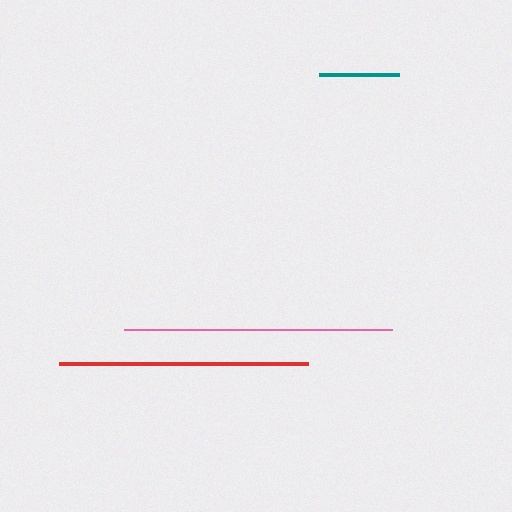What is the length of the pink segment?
The pink segment is approximately 267 pixels long.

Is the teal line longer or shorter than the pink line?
The pink line is longer than the teal line.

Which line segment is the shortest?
The teal line is the shortest at approximately 80 pixels.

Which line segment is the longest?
The pink line is the longest at approximately 267 pixels.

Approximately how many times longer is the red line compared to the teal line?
The red line is approximately 3.1 times the length of the teal line.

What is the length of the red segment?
The red segment is approximately 249 pixels long.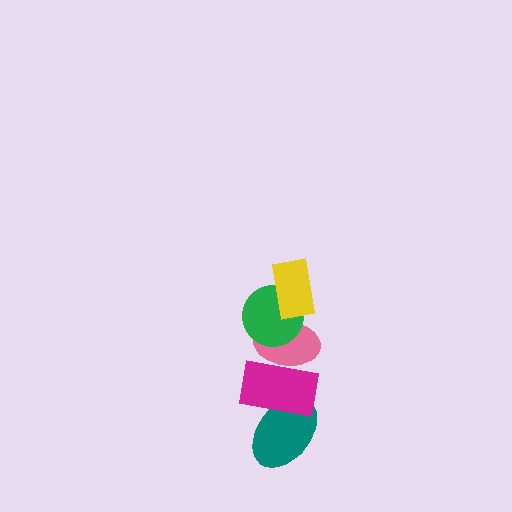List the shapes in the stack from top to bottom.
From top to bottom: the yellow rectangle, the green circle, the pink ellipse, the magenta rectangle, the teal ellipse.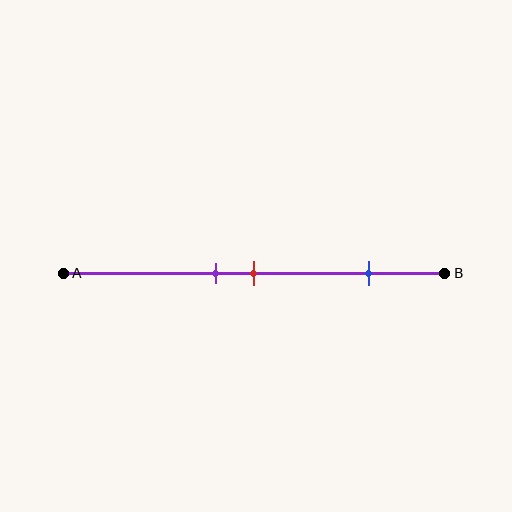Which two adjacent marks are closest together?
The purple and red marks are the closest adjacent pair.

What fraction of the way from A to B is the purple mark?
The purple mark is approximately 40% (0.4) of the way from A to B.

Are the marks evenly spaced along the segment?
No, the marks are not evenly spaced.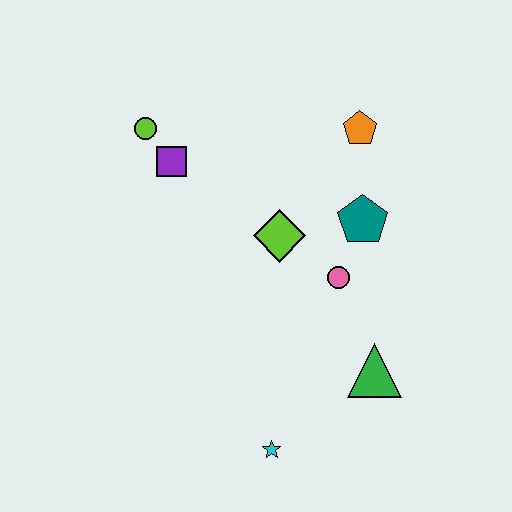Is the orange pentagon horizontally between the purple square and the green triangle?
Yes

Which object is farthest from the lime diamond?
The cyan star is farthest from the lime diamond.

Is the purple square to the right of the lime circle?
Yes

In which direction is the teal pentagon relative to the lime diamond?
The teal pentagon is to the right of the lime diamond.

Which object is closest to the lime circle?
The purple square is closest to the lime circle.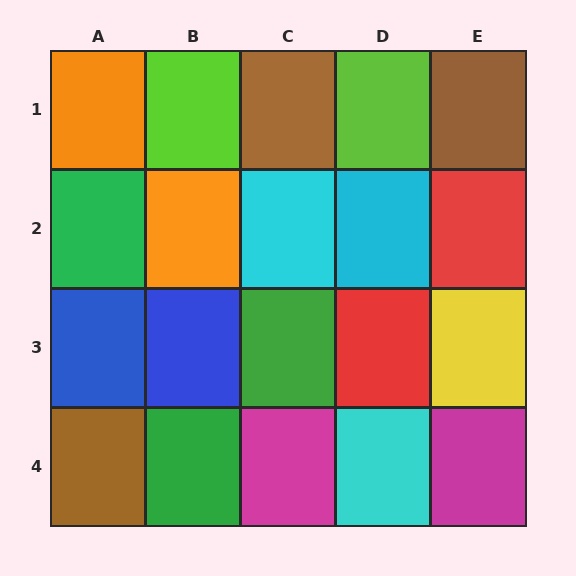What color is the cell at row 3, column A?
Blue.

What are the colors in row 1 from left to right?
Orange, lime, brown, lime, brown.